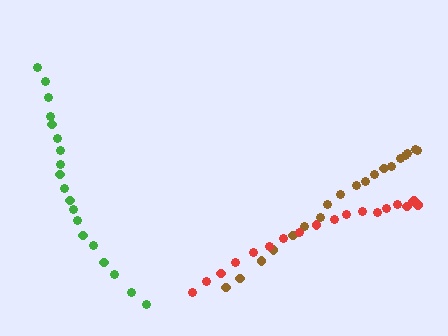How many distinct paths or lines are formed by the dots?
There are 3 distinct paths.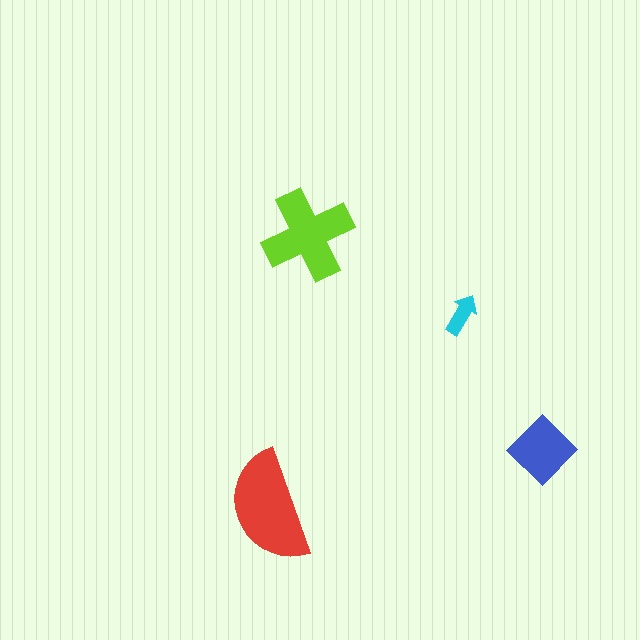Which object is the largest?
The red semicircle.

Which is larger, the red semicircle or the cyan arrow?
The red semicircle.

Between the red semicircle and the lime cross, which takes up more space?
The red semicircle.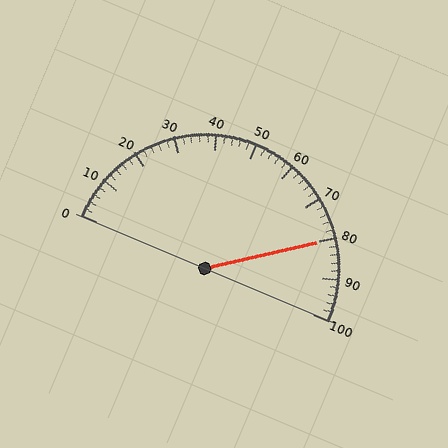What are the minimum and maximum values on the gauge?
The gauge ranges from 0 to 100.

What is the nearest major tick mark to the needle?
The nearest major tick mark is 80.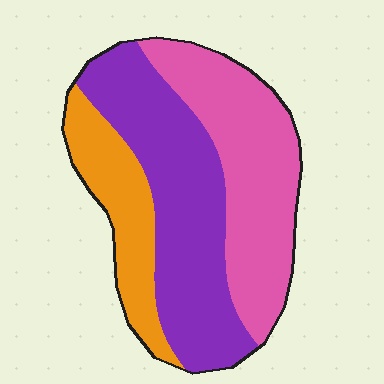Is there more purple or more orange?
Purple.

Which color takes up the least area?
Orange, at roughly 20%.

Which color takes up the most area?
Purple, at roughly 45%.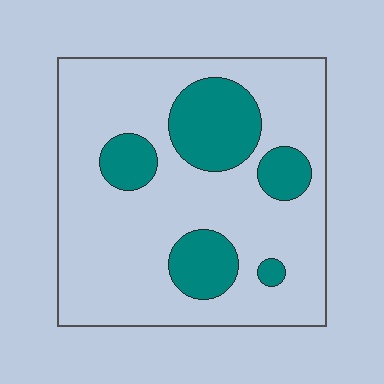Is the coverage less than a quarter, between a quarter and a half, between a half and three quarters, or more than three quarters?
Less than a quarter.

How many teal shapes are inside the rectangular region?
5.